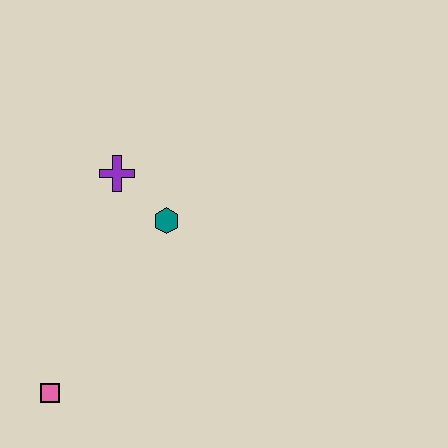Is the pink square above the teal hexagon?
No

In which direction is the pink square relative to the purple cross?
The pink square is below the purple cross.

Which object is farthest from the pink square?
The purple cross is farthest from the pink square.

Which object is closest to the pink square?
The teal hexagon is closest to the pink square.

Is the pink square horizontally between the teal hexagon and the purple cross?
No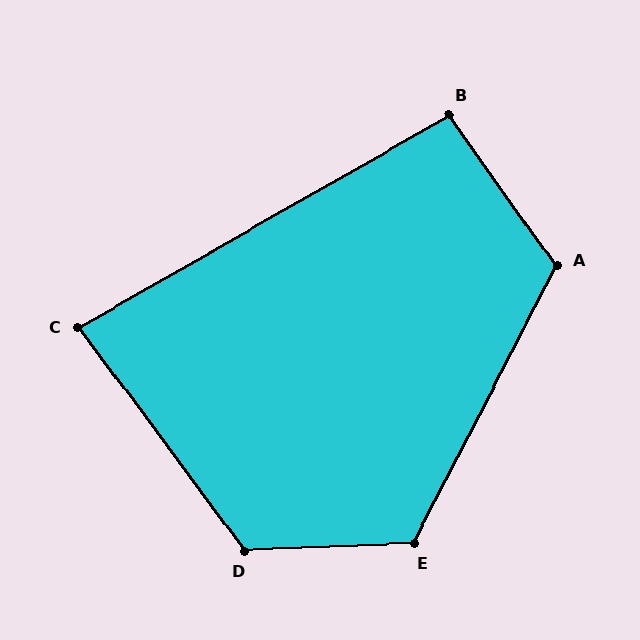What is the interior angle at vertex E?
Approximately 120 degrees (obtuse).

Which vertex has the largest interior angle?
D, at approximately 124 degrees.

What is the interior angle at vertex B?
Approximately 96 degrees (obtuse).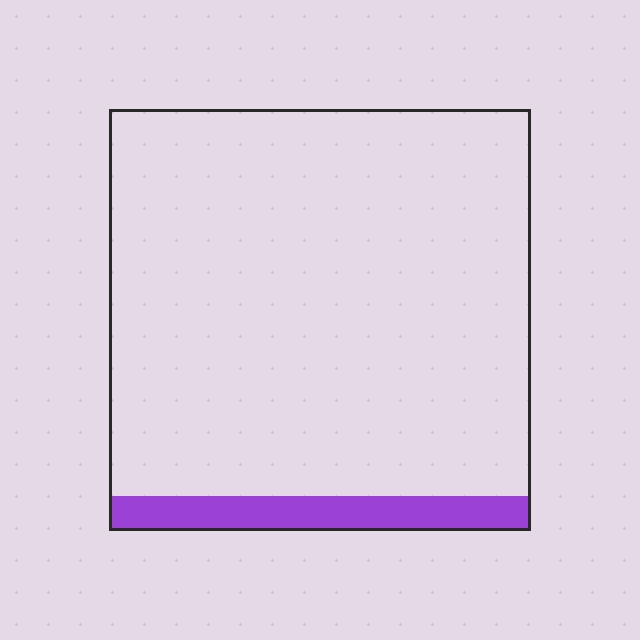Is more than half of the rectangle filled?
No.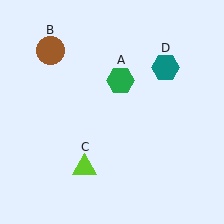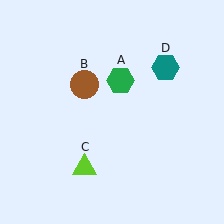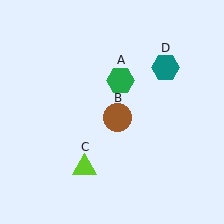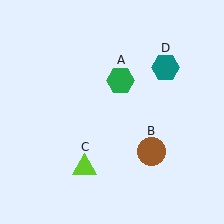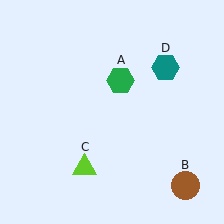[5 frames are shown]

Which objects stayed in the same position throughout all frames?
Green hexagon (object A) and lime triangle (object C) and teal hexagon (object D) remained stationary.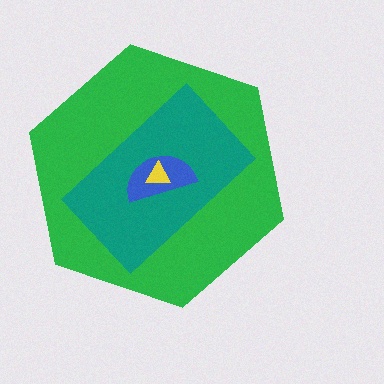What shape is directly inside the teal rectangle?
The blue semicircle.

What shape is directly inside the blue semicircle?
The yellow triangle.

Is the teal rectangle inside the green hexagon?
Yes.